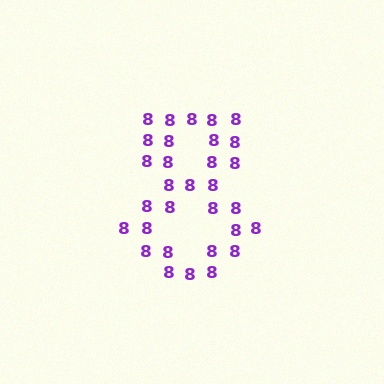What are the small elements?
The small elements are digit 8's.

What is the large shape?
The large shape is the digit 8.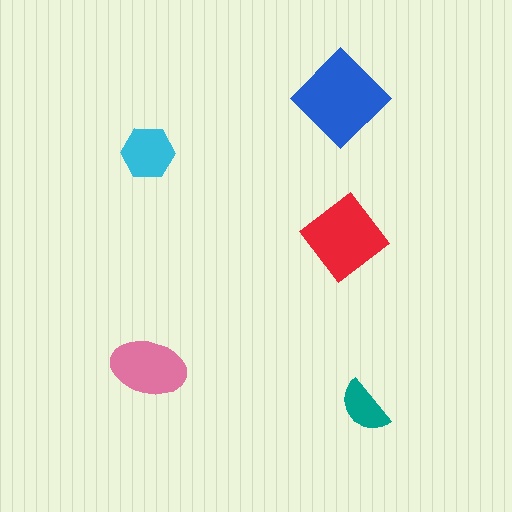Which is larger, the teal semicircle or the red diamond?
The red diamond.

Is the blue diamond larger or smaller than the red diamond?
Larger.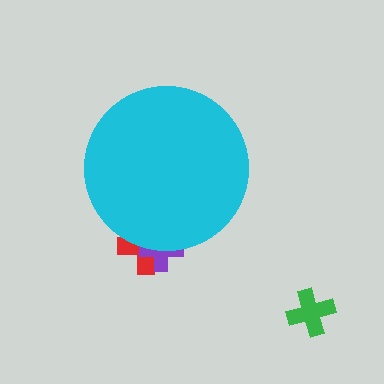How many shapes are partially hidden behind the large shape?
2 shapes are partially hidden.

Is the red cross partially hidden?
Yes, the red cross is partially hidden behind the cyan circle.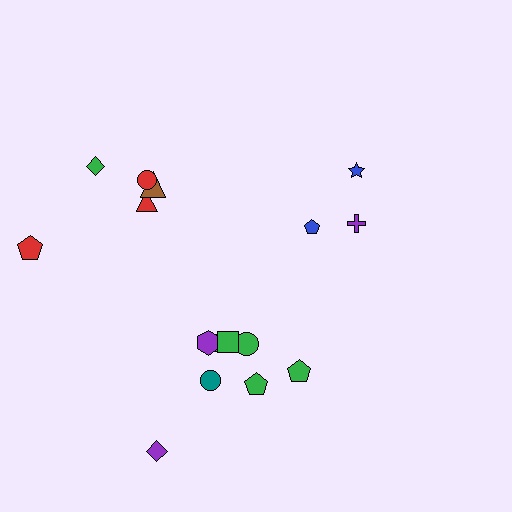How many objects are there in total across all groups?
There are 16 objects.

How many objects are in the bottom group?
There are 8 objects.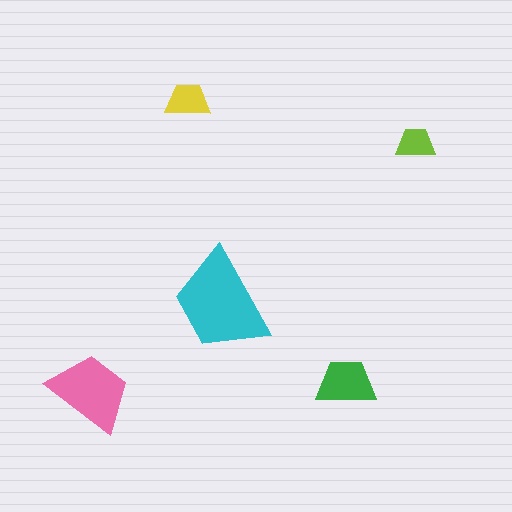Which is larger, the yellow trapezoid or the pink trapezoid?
The pink one.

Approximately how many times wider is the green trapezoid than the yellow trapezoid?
About 1.5 times wider.